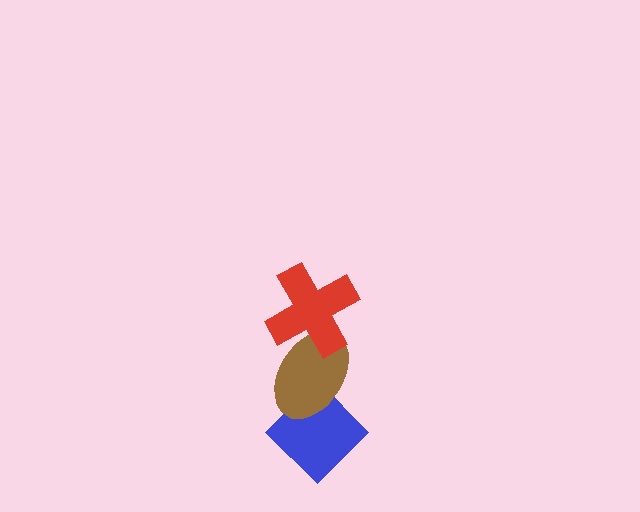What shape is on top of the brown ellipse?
The red cross is on top of the brown ellipse.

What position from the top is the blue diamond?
The blue diamond is 3rd from the top.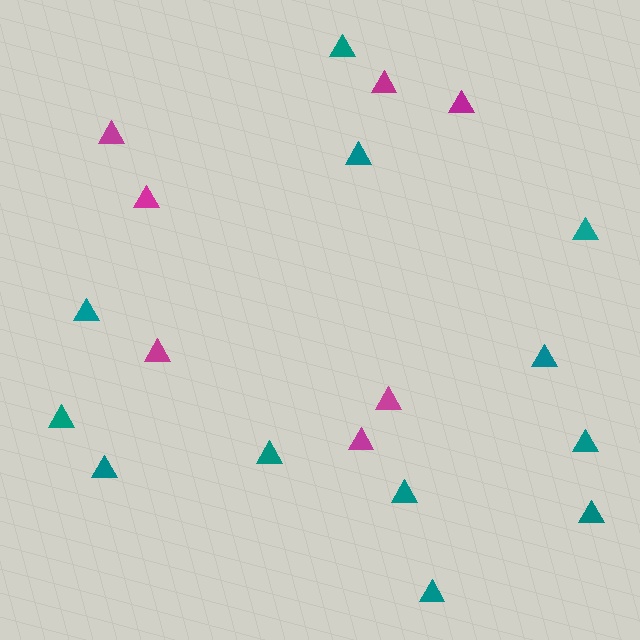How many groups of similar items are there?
There are 2 groups: one group of magenta triangles (7) and one group of teal triangles (12).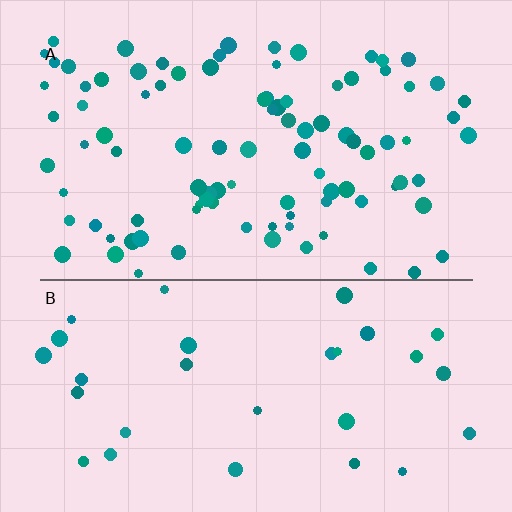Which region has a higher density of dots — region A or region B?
A (the top).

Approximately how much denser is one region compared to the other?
Approximately 3.1× — region A over region B.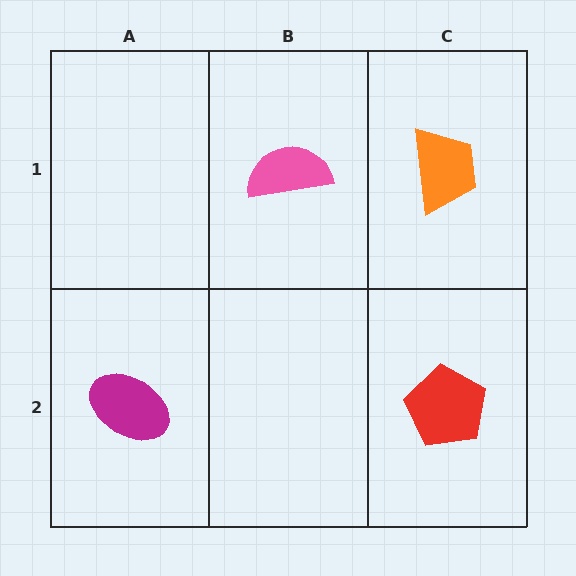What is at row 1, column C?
An orange trapezoid.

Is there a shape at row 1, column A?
No, that cell is empty.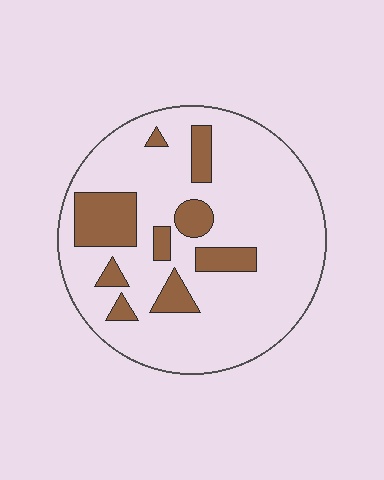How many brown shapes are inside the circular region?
9.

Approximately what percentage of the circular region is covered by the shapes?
Approximately 20%.